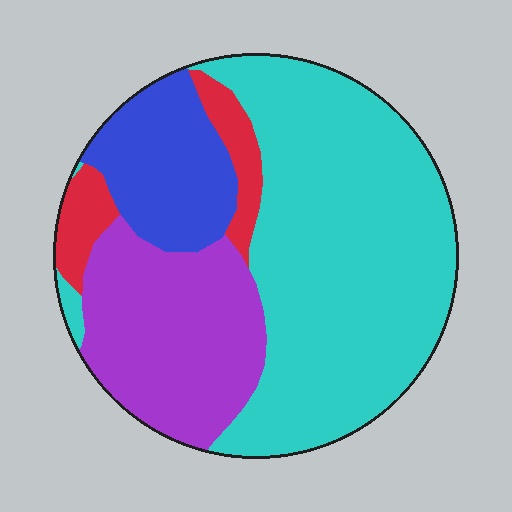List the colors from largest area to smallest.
From largest to smallest: cyan, purple, blue, red.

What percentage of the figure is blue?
Blue covers about 15% of the figure.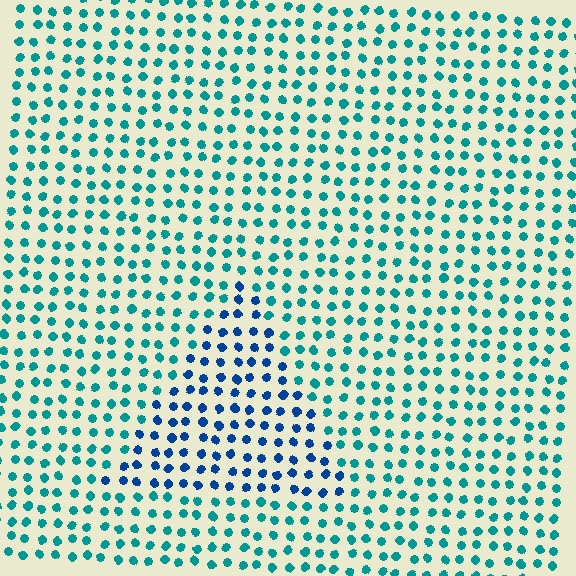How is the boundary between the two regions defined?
The boundary is defined purely by a slight shift in hue (about 37 degrees). Spacing, size, and orientation are identical on both sides.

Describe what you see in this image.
The image is filled with small teal elements in a uniform arrangement. A triangle-shaped region is visible where the elements are tinted to a slightly different hue, forming a subtle color boundary.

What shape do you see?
I see a triangle.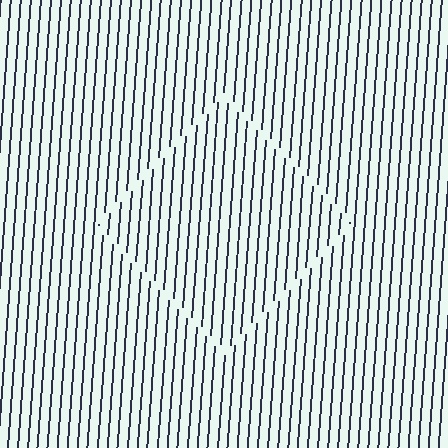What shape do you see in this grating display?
An illusory square. The interior of the shape contains the same grating, shifted by half a period — the contour is defined by the phase discontinuity where line-ends from the inner and outer gratings abut.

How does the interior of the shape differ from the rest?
The interior of the shape contains the same grating, shifted by half a period — the contour is defined by the phase discontinuity where line-ends from the inner and outer gratings abut.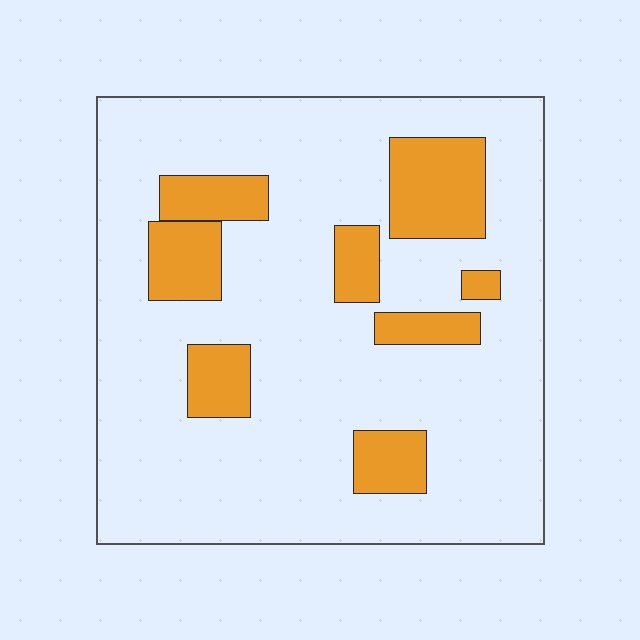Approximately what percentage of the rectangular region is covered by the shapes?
Approximately 20%.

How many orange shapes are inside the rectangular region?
8.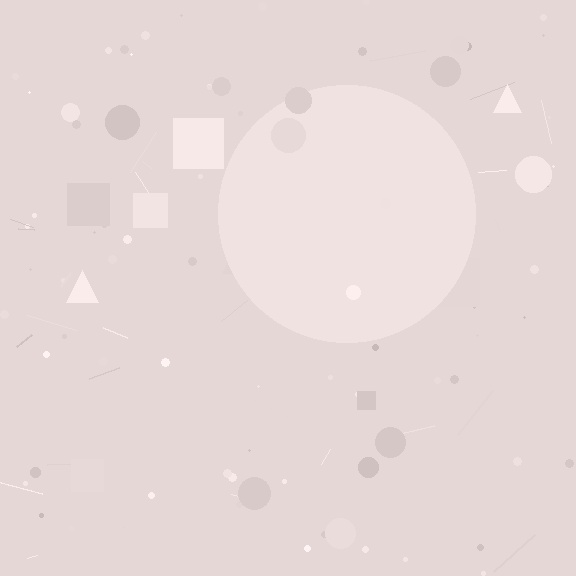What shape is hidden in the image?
A circle is hidden in the image.